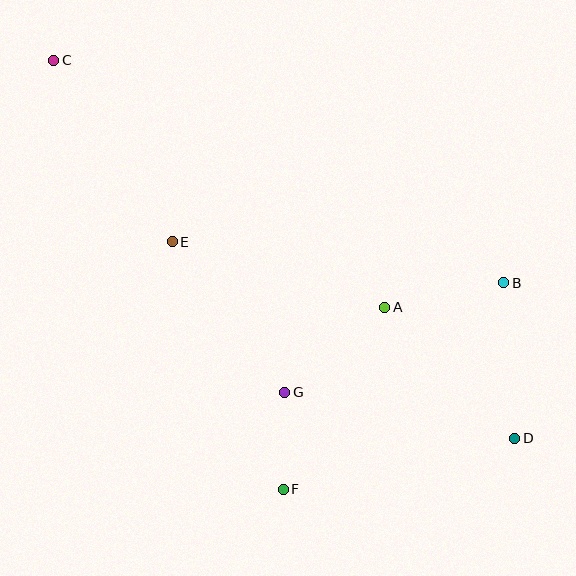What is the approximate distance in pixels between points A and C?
The distance between A and C is approximately 413 pixels.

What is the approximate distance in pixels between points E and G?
The distance between E and G is approximately 188 pixels.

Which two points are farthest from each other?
Points C and D are farthest from each other.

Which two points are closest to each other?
Points F and G are closest to each other.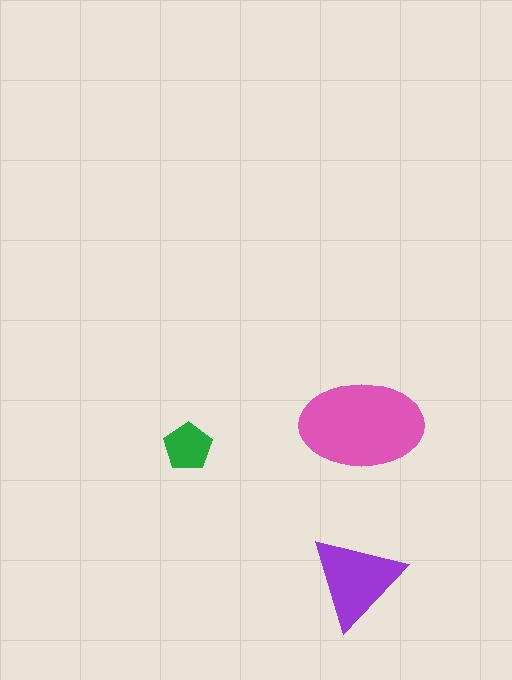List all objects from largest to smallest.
The pink ellipse, the purple triangle, the green pentagon.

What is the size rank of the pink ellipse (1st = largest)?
1st.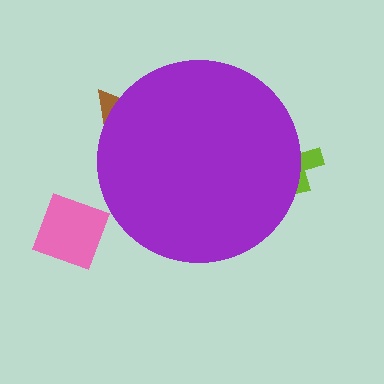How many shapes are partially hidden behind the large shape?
2 shapes are partially hidden.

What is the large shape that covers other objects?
A purple circle.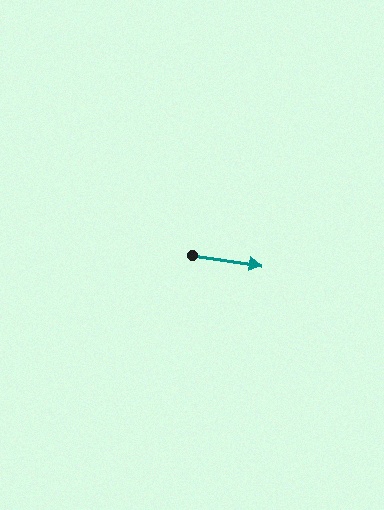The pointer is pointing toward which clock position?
Roughly 3 o'clock.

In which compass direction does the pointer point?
East.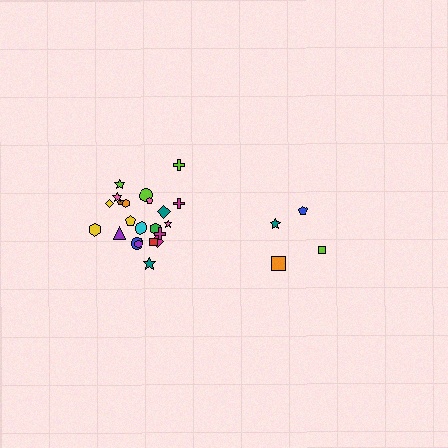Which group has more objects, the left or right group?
The left group.